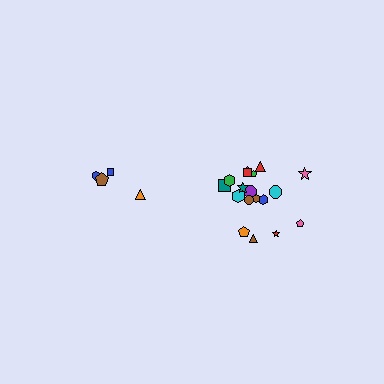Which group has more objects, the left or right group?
The right group.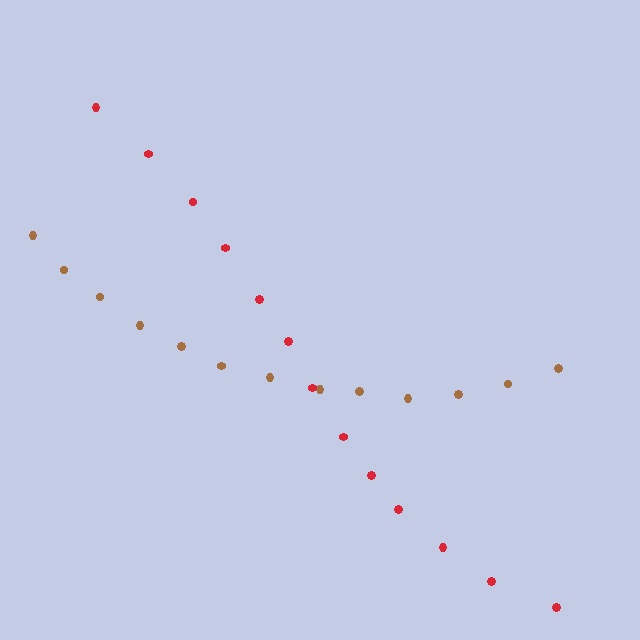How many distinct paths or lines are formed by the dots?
There are 2 distinct paths.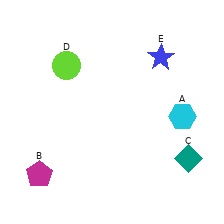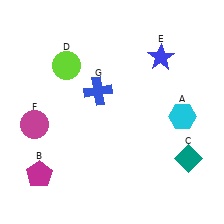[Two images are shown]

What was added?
A magenta circle (F), a blue cross (G) were added in Image 2.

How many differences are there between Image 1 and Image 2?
There are 2 differences between the two images.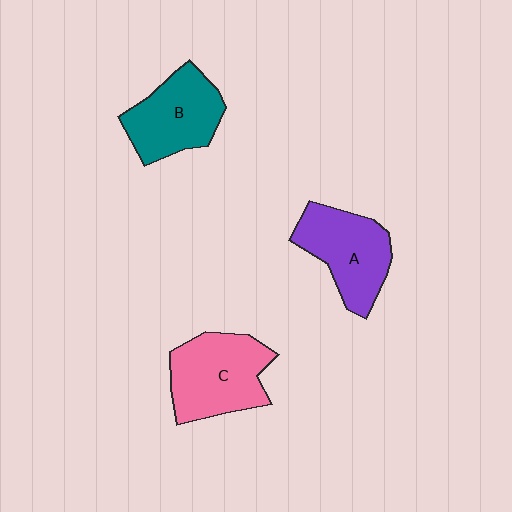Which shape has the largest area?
Shape C (pink).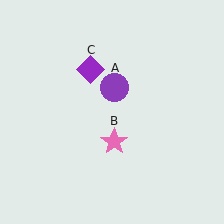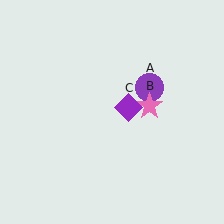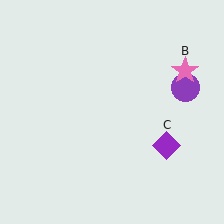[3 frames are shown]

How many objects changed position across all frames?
3 objects changed position: purple circle (object A), pink star (object B), purple diamond (object C).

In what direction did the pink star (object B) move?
The pink star (object B) moved up and to the right.